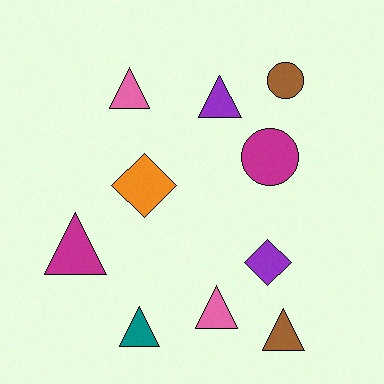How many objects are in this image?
There are 10 objects.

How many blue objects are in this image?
There are no blue objects.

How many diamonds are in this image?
There are 2 diamonds.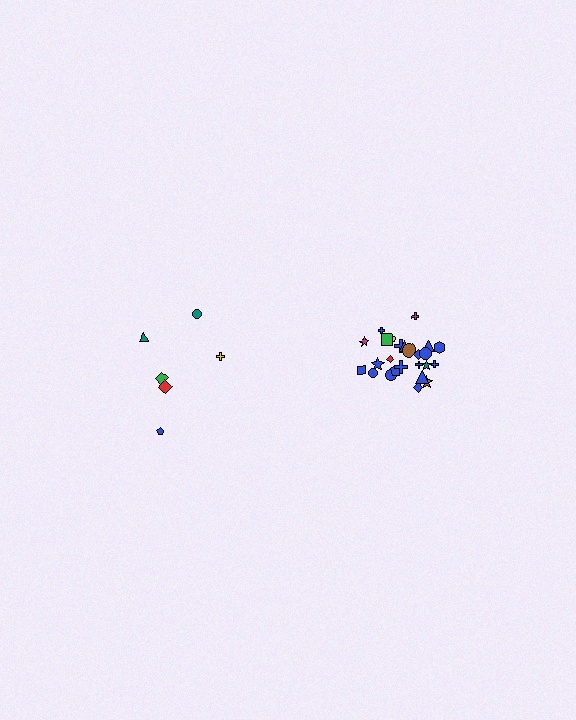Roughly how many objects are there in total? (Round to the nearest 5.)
Roughly 30 objects in total.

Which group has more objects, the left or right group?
The right group.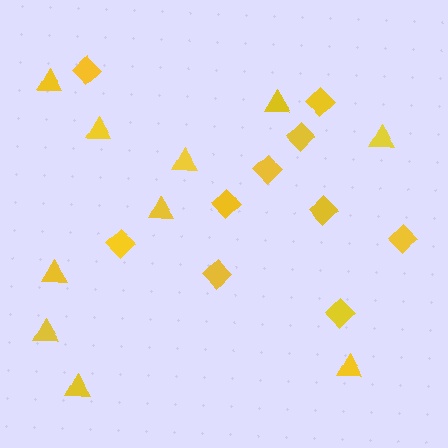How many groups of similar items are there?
There are 2 groups: one group of triangles (10) and one group of diamonds (10).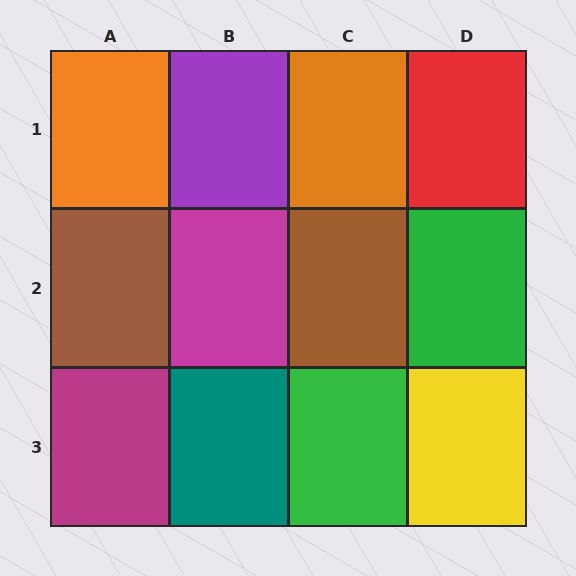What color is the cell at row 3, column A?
Magenta.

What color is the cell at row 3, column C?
Green.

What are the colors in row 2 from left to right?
Brown, magenta, brown, green.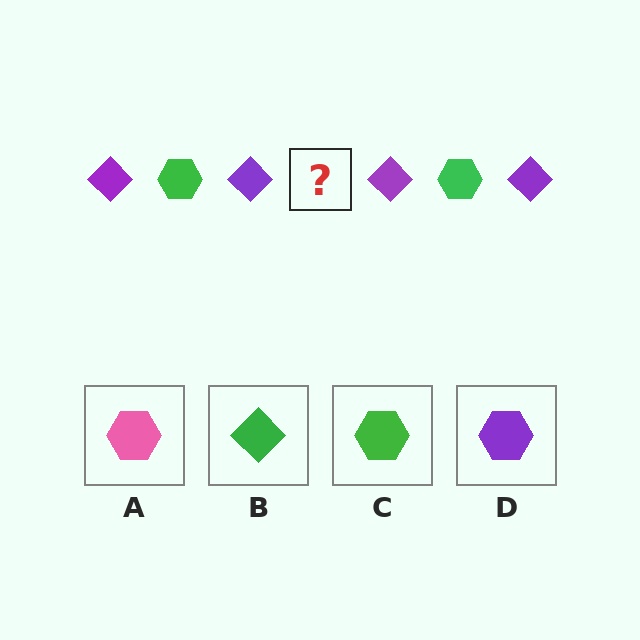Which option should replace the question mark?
Option C.